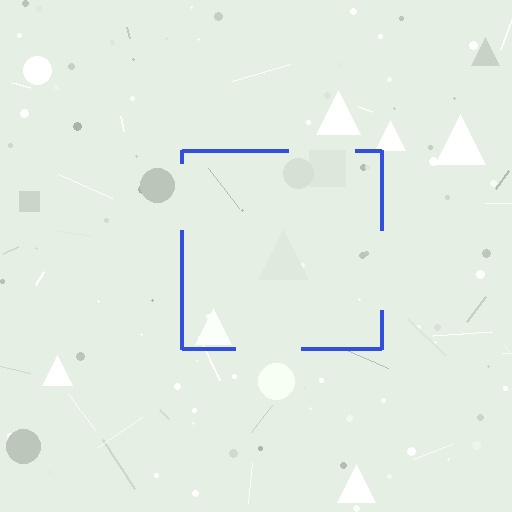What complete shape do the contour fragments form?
The contour fragments form a square.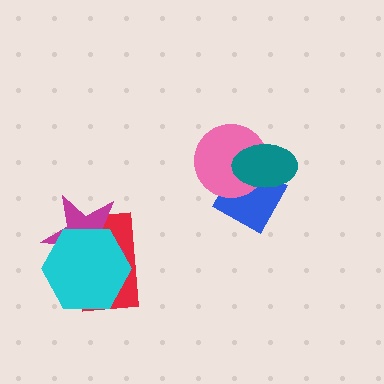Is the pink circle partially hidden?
Yes, it is partially covered by another shape.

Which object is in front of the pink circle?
The teal ellipse is in front of the pink circle.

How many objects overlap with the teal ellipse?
2 objects overlap with the teal ellipse.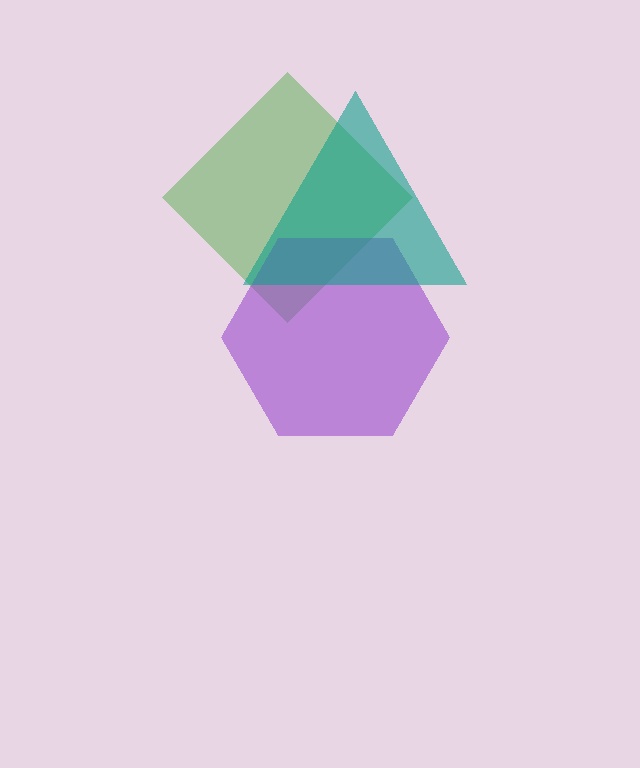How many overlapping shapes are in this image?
There are 3 overlapping shapes in the image.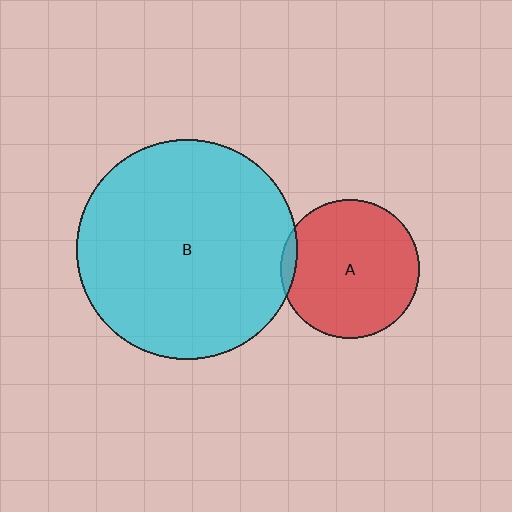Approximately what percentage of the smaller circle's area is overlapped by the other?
Approximately 5%.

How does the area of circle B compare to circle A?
Approximately 2.5 times.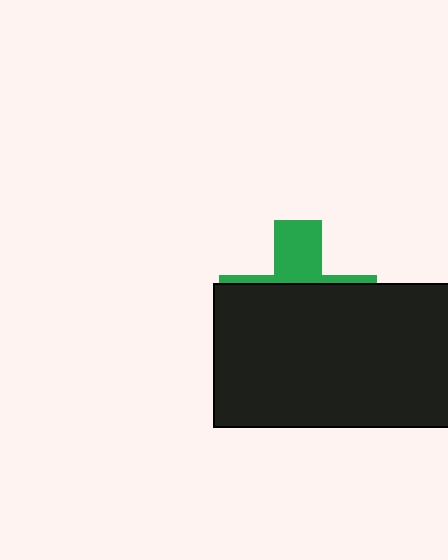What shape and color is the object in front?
The object in front is a black rectangle.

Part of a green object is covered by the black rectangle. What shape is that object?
It is a cross.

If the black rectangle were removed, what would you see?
You would see the complete green cross.